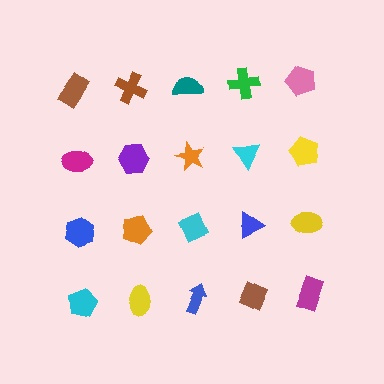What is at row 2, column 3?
An orange star.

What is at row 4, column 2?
A yellow ellipse.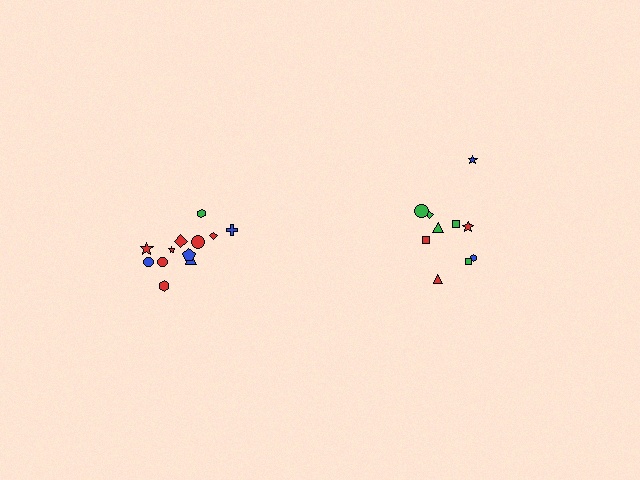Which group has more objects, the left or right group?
The left group.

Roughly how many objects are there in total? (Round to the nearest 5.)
Roughly 20 objects in total.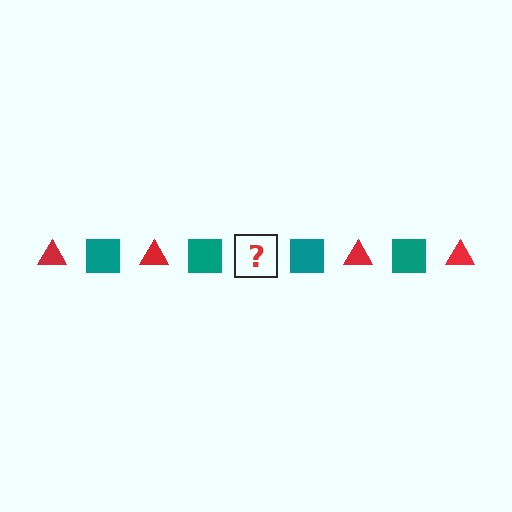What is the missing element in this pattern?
The missing element is a red triangle.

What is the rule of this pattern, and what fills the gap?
The rule is that the pattern alternates between red triangle and teal square. The gap should be filled with a red triangle.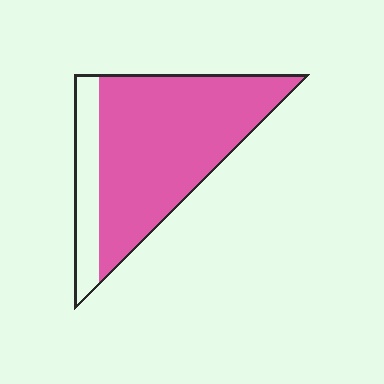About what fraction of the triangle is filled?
About four fifths (4/5).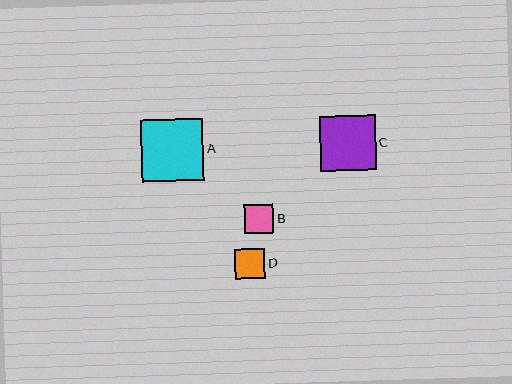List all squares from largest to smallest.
From largest to smallest: A, C, D, B.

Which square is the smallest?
Square B is the smallest with a size of approximately 29 pixels.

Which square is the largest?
Square A is the largest with a size of approximately 62 pixels.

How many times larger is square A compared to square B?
Square A is approximately 2.1 times the size of square B.